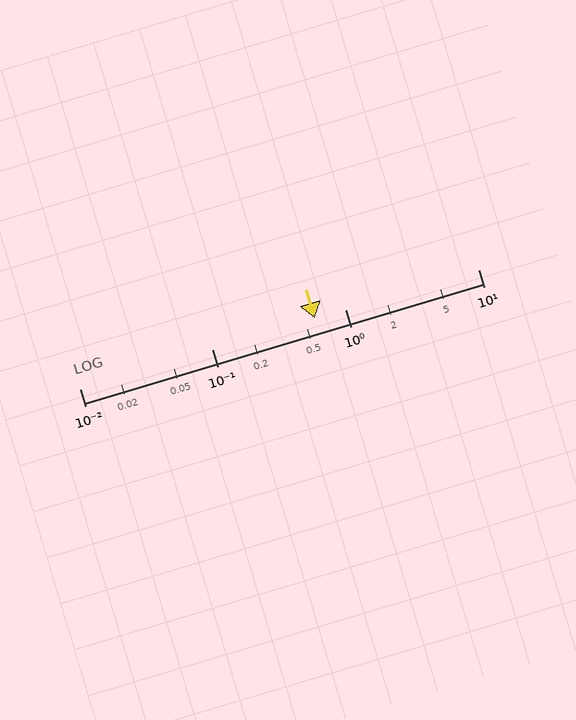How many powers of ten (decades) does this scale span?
The scale spans 3 decades, from 0.01 to 10.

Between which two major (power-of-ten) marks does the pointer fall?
The pointer is between 0.1 and 1.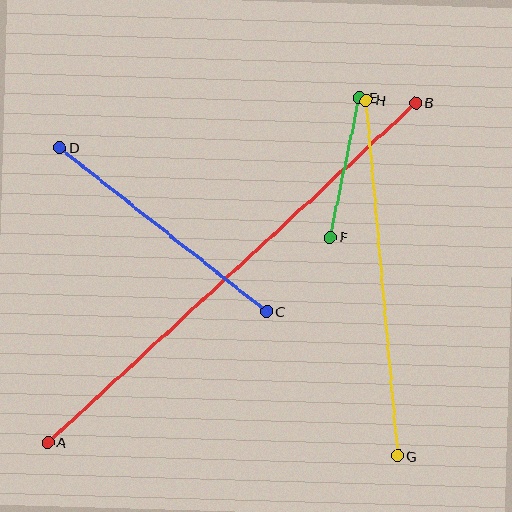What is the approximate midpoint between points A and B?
The midpoint is at approximately (232, 272) pixels.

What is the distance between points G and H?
The distance is approximately 357 pixels.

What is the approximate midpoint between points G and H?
The midpoint is at approximately (382, 278) pixels.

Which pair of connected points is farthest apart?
Points A and B are farthest apart.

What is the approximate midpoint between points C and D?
The midpoint is at approximately (163, 230) pixels.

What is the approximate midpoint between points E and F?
The midpoint is at approximately (345, 167) pixels.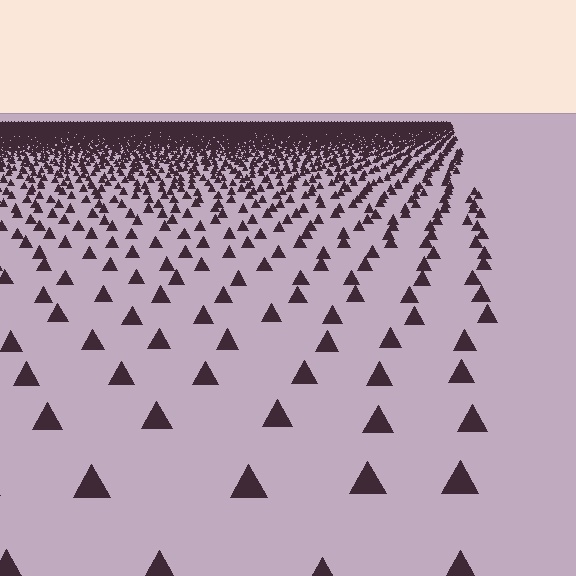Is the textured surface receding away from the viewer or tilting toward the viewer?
The surface is receding away from the viewer. Texture elements get smaller and denser toward the top.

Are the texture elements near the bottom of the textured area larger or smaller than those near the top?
Larger. Near the bottom, elements are closer to the viewer and appear at a bigger on-screen size.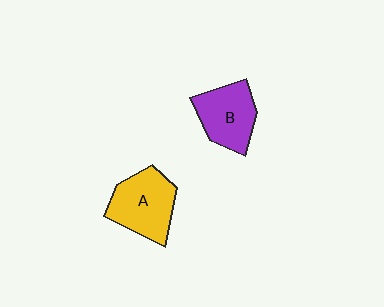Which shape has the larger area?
Shape A (yellow).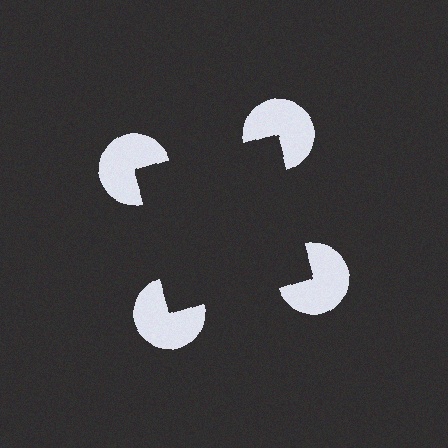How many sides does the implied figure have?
4 sides.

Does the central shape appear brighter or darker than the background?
It typically appears slightly darker than the background, even though no actual brightness change is drawn.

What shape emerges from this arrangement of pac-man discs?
An illusory square — its edges are inferred from the aligned wedge cuts in the pac-man discs, not physically drawn.